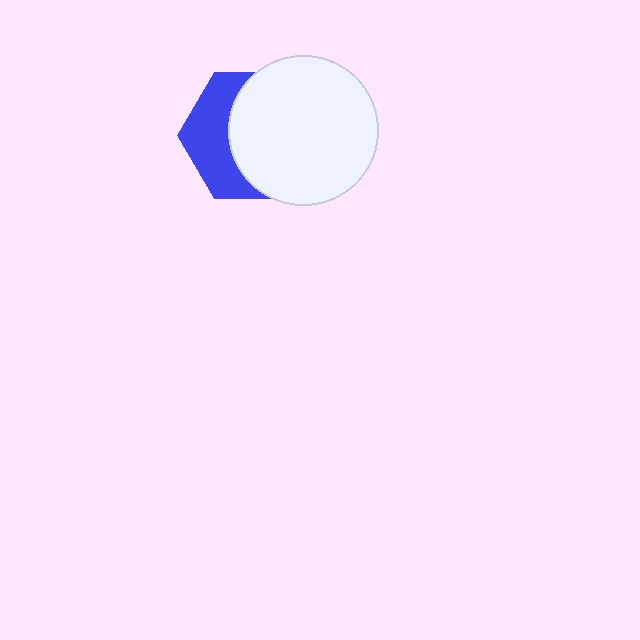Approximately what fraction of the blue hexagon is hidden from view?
Roughly 61% of the blue hexagon is hidden behind the white circle.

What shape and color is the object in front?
The object in front is a white circle.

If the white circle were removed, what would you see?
You would see the complete blue hexagon.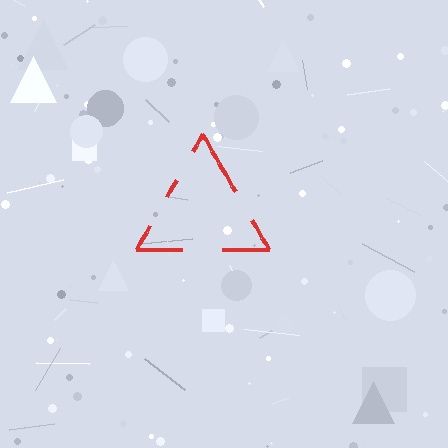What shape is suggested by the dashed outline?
The dashed outline suggests a triangle.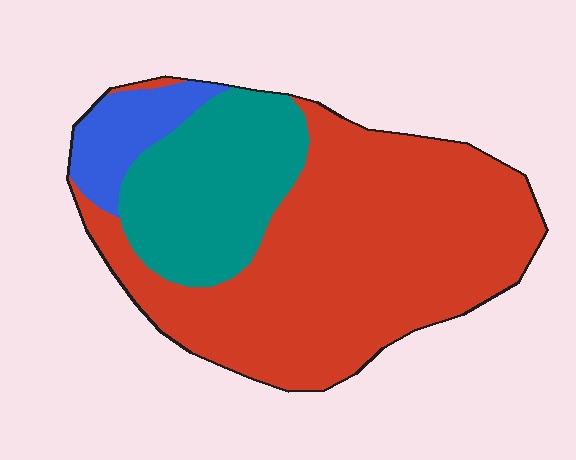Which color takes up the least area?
Blue, at roughly 10%.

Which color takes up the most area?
Red, at roughly 65%.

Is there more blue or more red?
Red.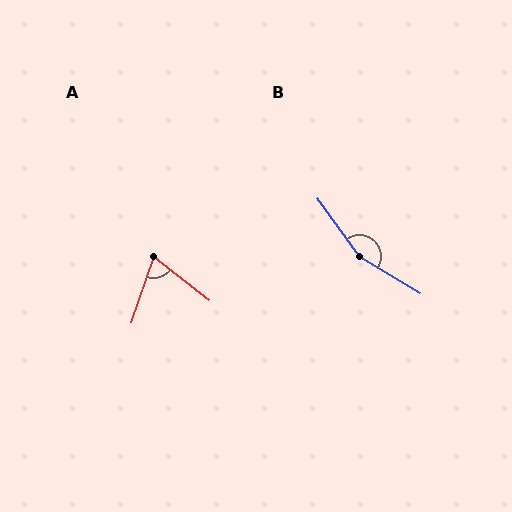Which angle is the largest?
B, at approximately 157 degrees.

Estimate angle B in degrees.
Approximately 157 degrees.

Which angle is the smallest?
A, at approximately 70 degrees.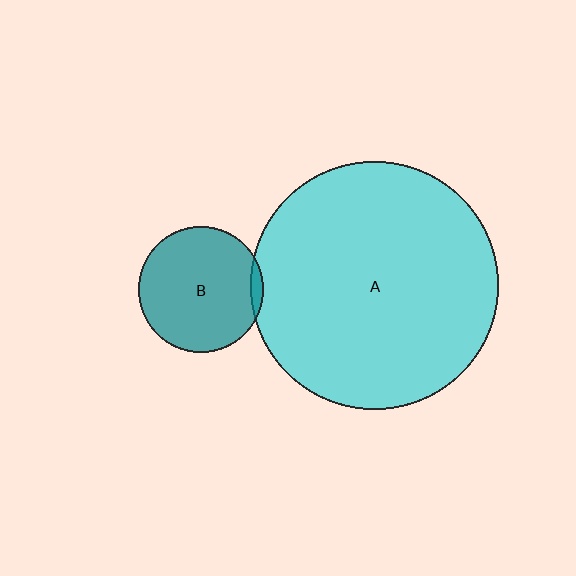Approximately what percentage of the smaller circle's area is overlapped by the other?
Approximately 5%.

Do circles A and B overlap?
Yes.